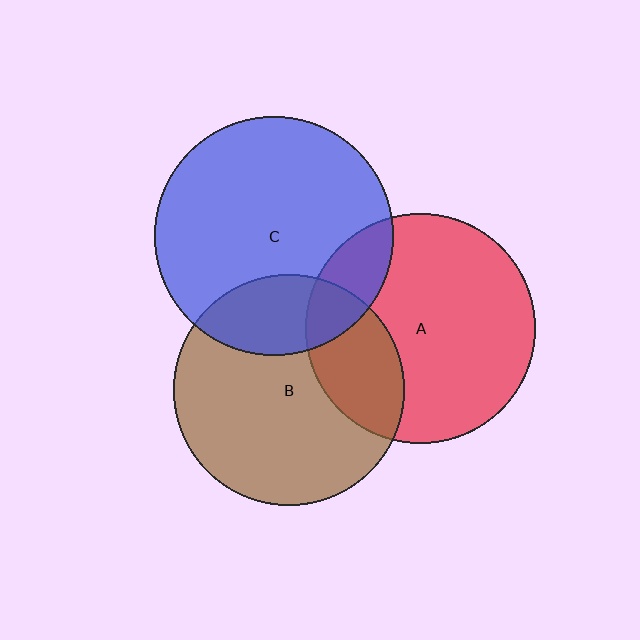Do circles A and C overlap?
Yes.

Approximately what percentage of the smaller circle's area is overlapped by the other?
Approximately 15%.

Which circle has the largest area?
Circle C (blue).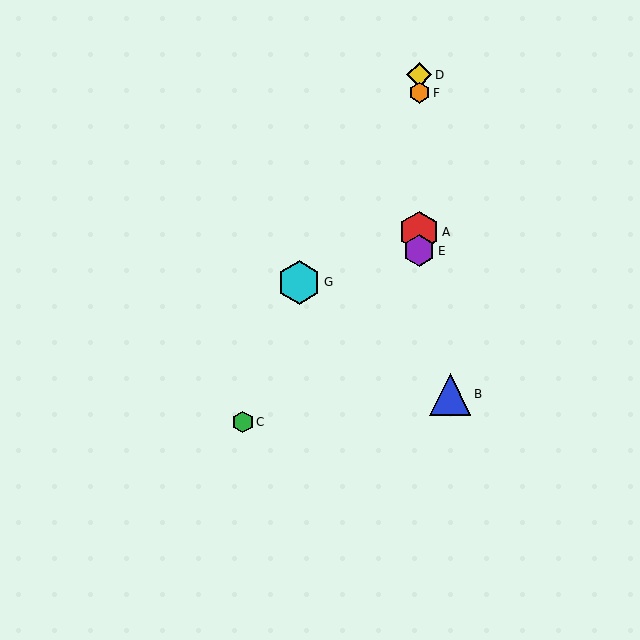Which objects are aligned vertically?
Objects A, D, E, F are aligned vertically.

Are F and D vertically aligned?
Yes, both are at x≈419.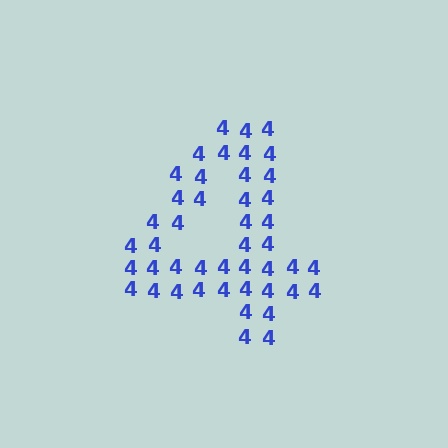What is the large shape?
The large shape is the digit 4.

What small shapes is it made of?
It is made of small digit 4's.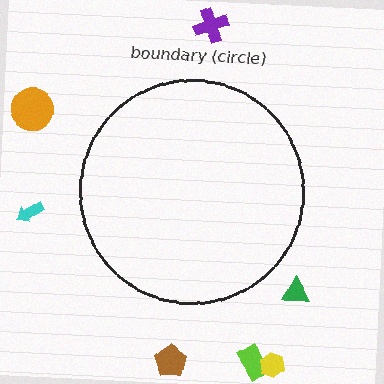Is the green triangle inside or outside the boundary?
Outside.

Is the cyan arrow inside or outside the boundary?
Outside.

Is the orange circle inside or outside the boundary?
Outside.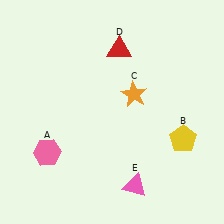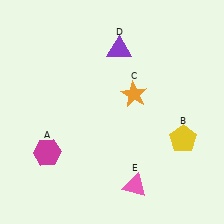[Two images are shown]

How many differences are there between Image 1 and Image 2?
There are 2 differences between the two images.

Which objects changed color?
A changed from pink to magenta. D changed from red to purple.